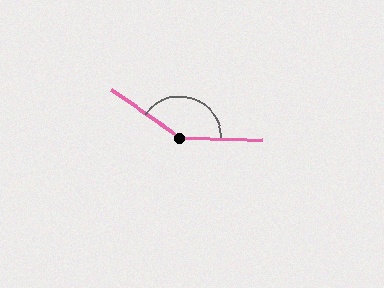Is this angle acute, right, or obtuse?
It is obtuse.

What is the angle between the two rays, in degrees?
Approximately 146 degrees.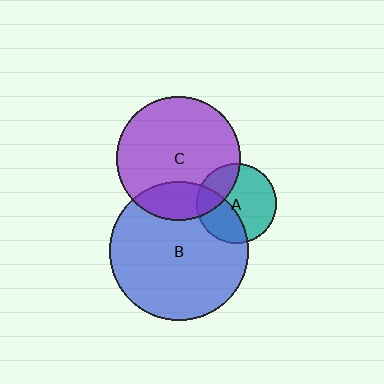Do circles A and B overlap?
Yes.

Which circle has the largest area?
Circle B (blue).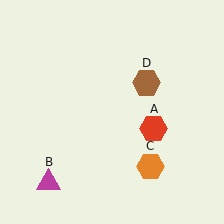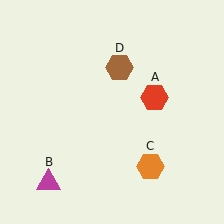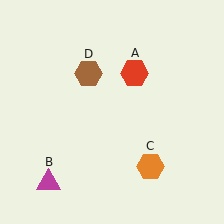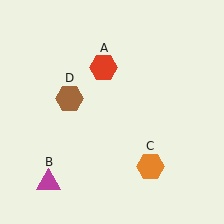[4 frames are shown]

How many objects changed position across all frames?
2 objects changed position: red hexagon (object A), brown hexagon (object D).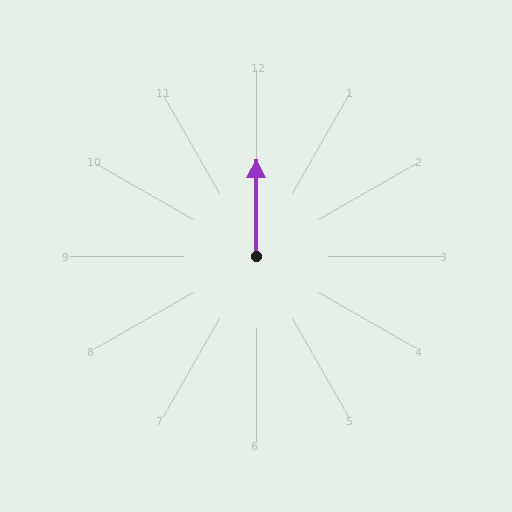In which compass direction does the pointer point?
North.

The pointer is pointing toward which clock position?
Roughly 12 o'clock.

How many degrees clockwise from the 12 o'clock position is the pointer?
Approximately 0 degrees.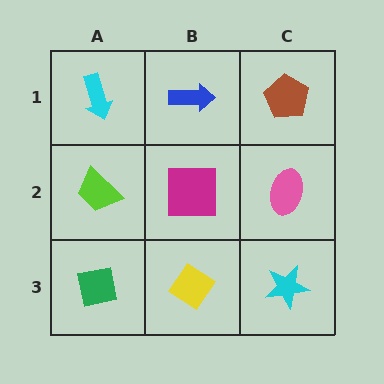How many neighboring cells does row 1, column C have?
2.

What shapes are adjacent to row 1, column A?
A lime trapezoid (row 2, column A), a blue arrow (row 1, column B).